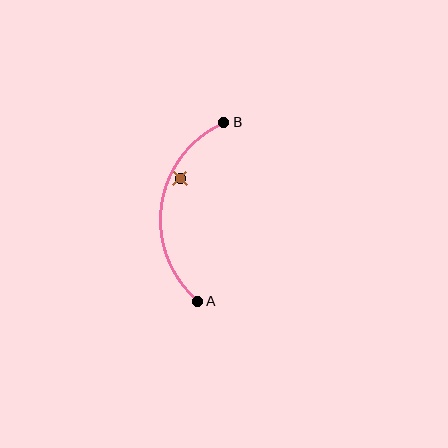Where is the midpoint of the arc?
The arc midpoint is the point on the curve farthest from the straight line joining A and B. It sits to the left of that line.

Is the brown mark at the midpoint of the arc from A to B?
No — the brown mark does not lie on the arc at all. It sits slightly inside the curve.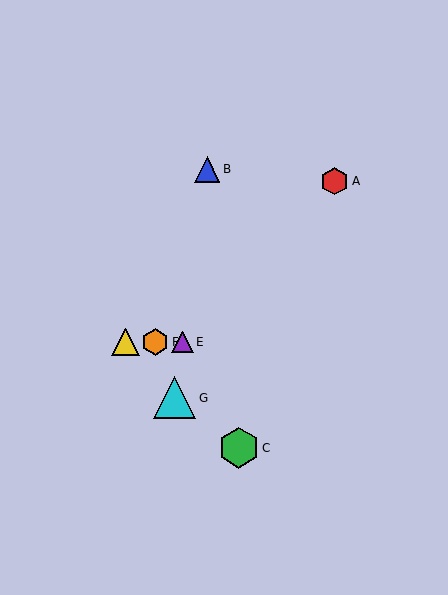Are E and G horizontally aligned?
No, E is at y≈342 and G is at y≈398.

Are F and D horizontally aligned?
Yes, both are at y≈342.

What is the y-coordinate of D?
Object D is at y≈342.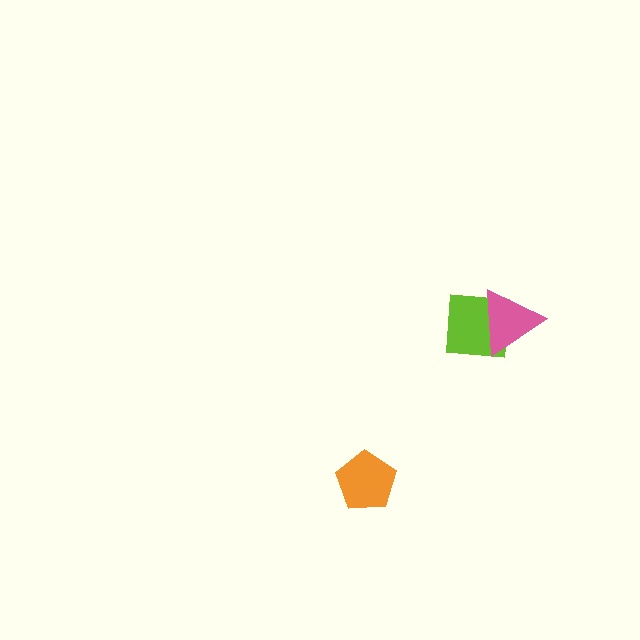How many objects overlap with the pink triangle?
1 object overlaps with the pink triangle.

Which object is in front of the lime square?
The pink triangle is in front of the lime square.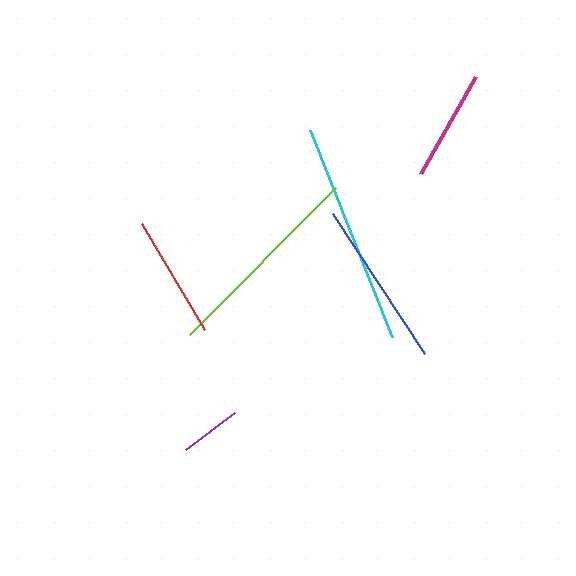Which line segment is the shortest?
The purple line is the shortest at approximately 61 pixels.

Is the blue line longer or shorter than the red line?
The blue line is longer than the red line.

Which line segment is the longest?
The cyan line is the longest at approximately 222 pixels.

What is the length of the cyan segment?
The cyan segment is approximately 222 pixels long.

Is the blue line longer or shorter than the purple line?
The blue line is longer than the purple line.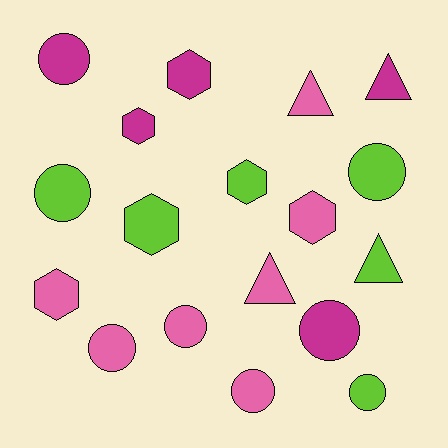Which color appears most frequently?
Pink, with 7 objects.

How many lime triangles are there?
There is 1 lime triangle.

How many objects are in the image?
There are 18 objects.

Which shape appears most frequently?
Circle, with 8 objects.